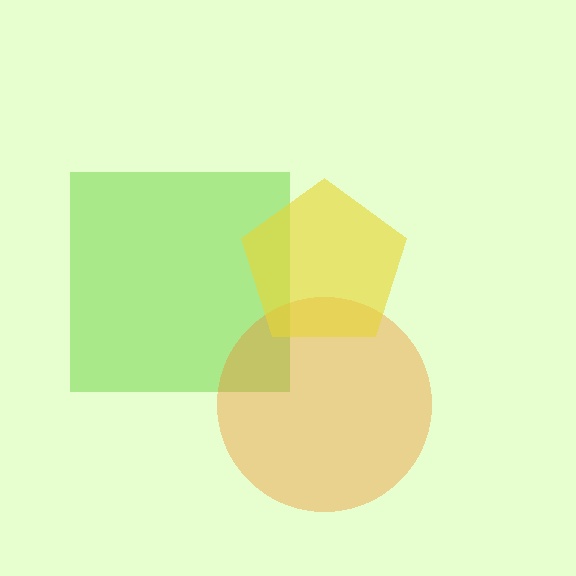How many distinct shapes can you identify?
There are 3 distinct shapes: a lime square, an orange circle, a yellow pentagon.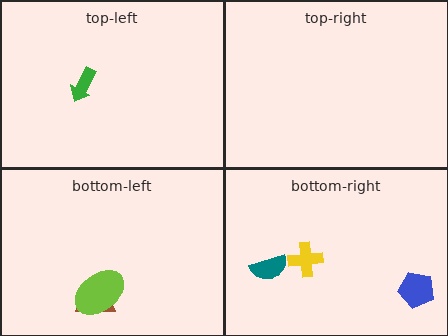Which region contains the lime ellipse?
The bottom-left region.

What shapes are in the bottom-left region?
The brown trapezoid, the lime ellipse.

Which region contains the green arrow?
The top-left region.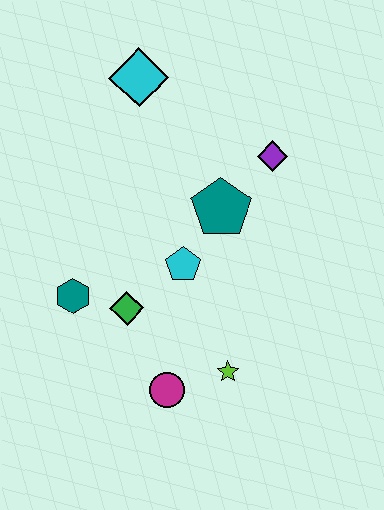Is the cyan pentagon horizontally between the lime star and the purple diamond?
No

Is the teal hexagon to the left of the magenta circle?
Yes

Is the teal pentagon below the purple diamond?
Yes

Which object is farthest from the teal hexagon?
The purple diamond is farthest from the teal hexagon.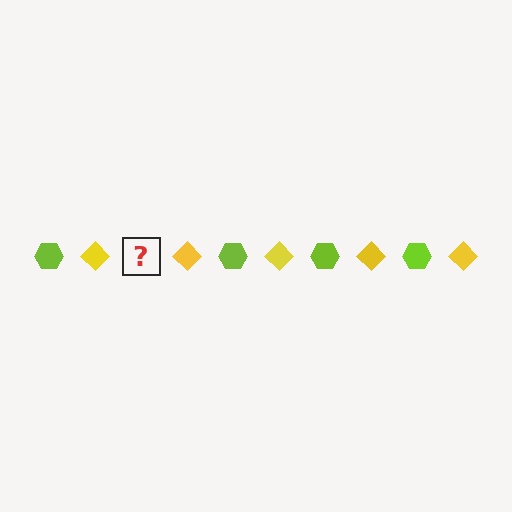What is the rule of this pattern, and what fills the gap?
The rule is that the pattern alternates between lime hexagon and yellow diamond. The gap should be filled with a lime hexagon.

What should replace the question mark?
The question mark should be replaced with a lime hexagon.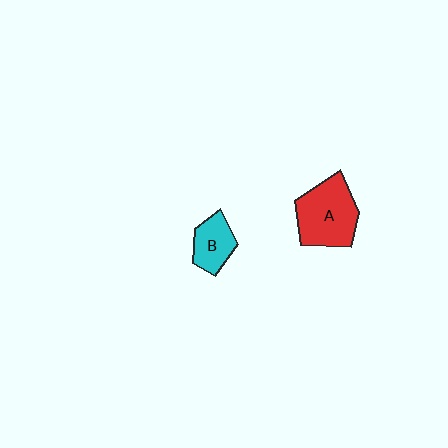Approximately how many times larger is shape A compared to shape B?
Approximately 1.9 times.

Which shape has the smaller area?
Shape B (cyan).